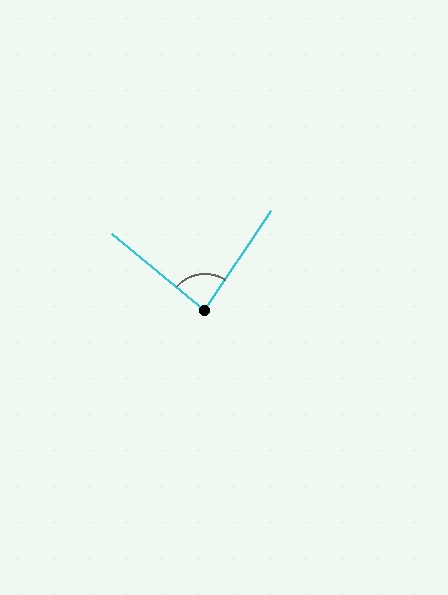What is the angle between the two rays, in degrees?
Approximately 84 degrees.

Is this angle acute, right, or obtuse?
It is acute.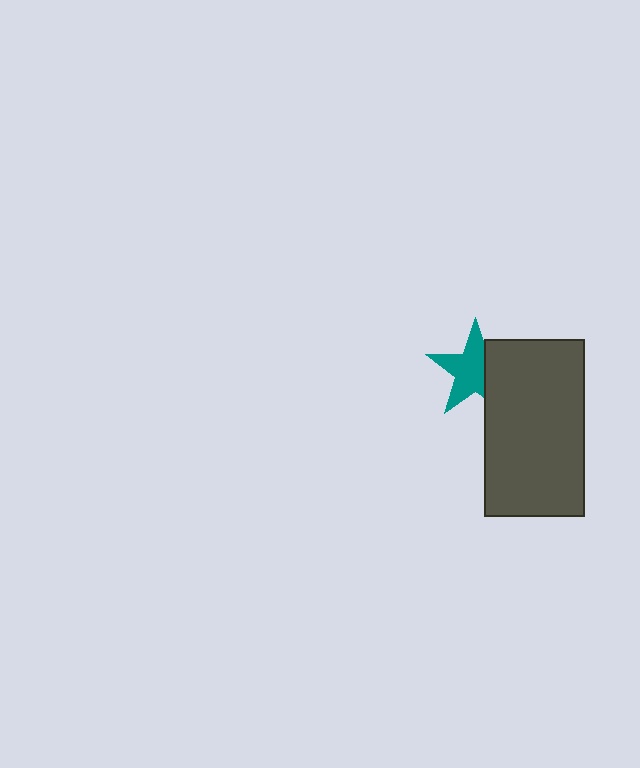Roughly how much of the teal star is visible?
Most of it is visible (roughly 66%).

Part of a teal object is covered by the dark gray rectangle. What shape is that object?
It is a star.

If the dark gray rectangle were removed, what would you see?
You would see the complete teal star.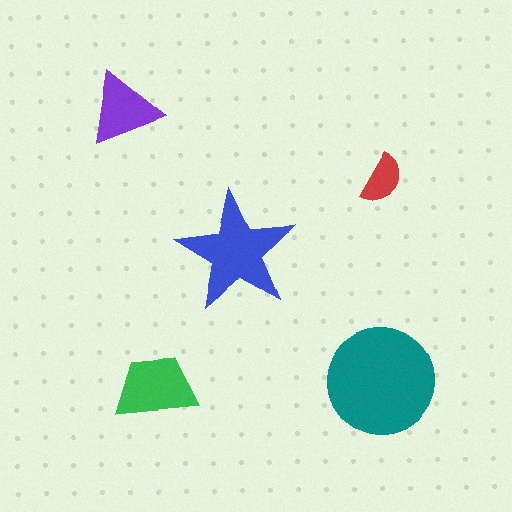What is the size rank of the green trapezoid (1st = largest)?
3rd.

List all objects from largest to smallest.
The teal circle, the blue star, the green trapezoid, the purple triangle, the red semicircle.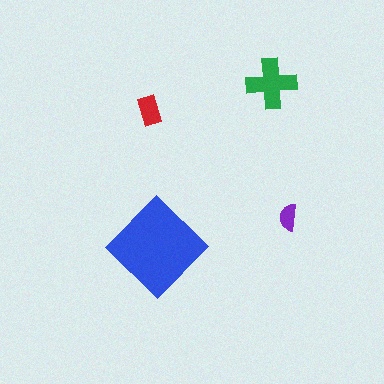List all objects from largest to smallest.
The blue diamond, the green cross, the red rectangle, the purple semicircle.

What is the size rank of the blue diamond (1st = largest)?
1st.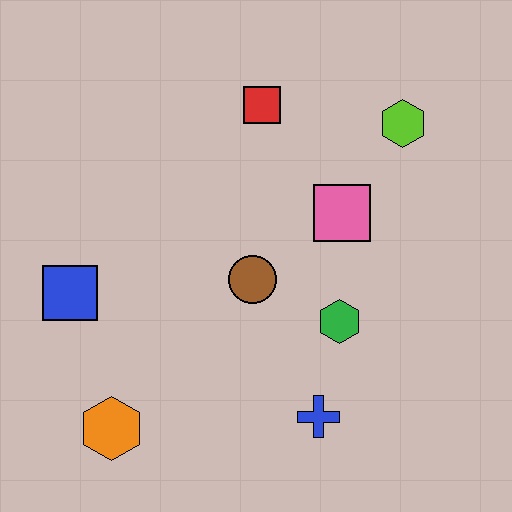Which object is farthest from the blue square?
The lime hexagon is farthest from the blue square.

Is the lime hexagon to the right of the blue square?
Yes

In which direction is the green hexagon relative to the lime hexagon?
The green hexagon is below the lime hexagon.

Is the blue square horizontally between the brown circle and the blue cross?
No